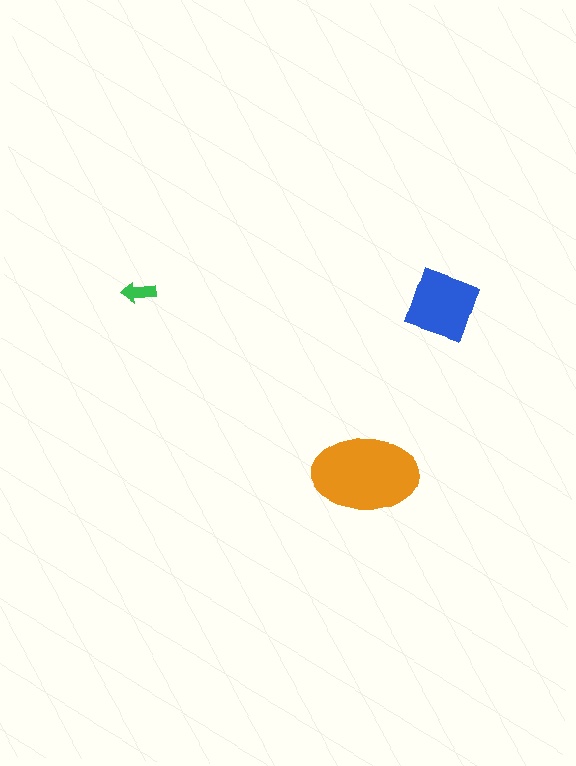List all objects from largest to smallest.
The orange ellipse, the blue diamond, the green arrow.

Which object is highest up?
The green arrow is topmost.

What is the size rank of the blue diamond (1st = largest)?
2nd.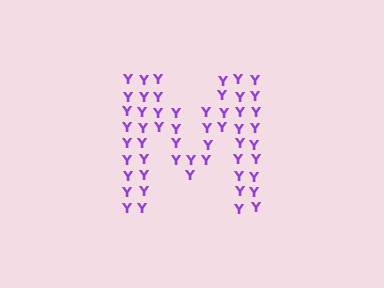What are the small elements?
The small elements are letter Y's.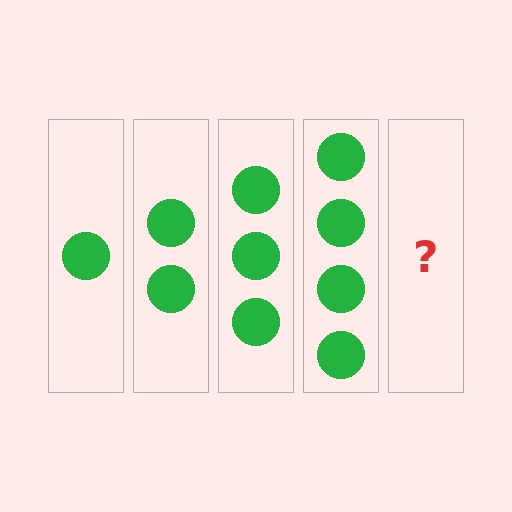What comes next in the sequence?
The next element should be 5 circles.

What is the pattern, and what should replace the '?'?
The pattern is that each step adds one more circle. The '?' should be 5 circles.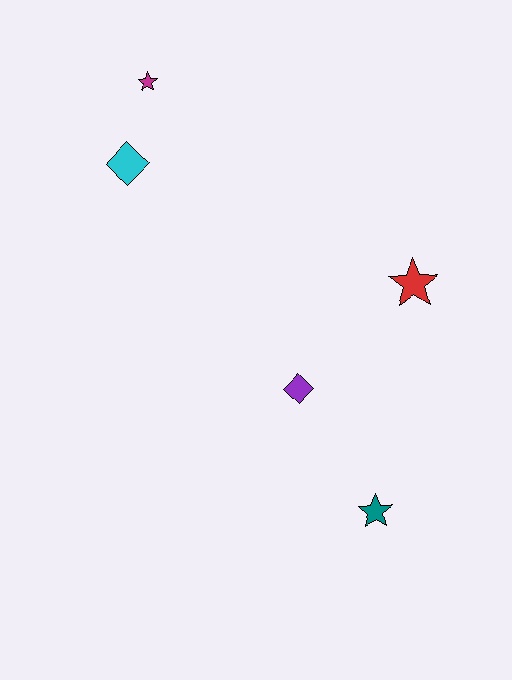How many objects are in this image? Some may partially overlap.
There are 5 objects.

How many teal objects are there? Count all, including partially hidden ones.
There is 1 teal object.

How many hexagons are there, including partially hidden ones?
There are no hexagons.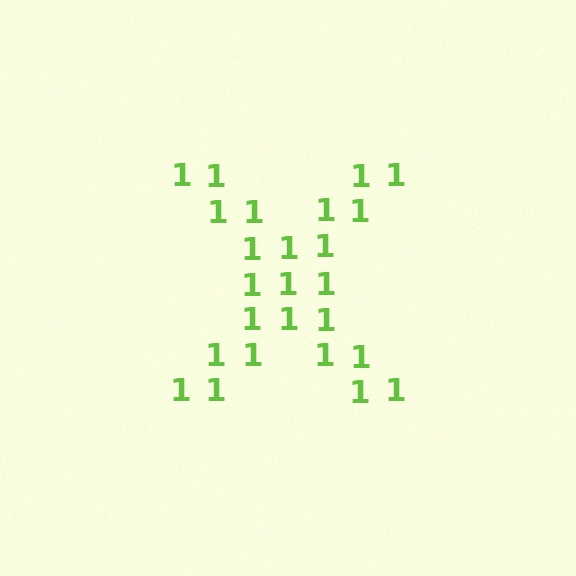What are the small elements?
The small elements are digit 1's.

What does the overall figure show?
The overall figure shows the letter X.